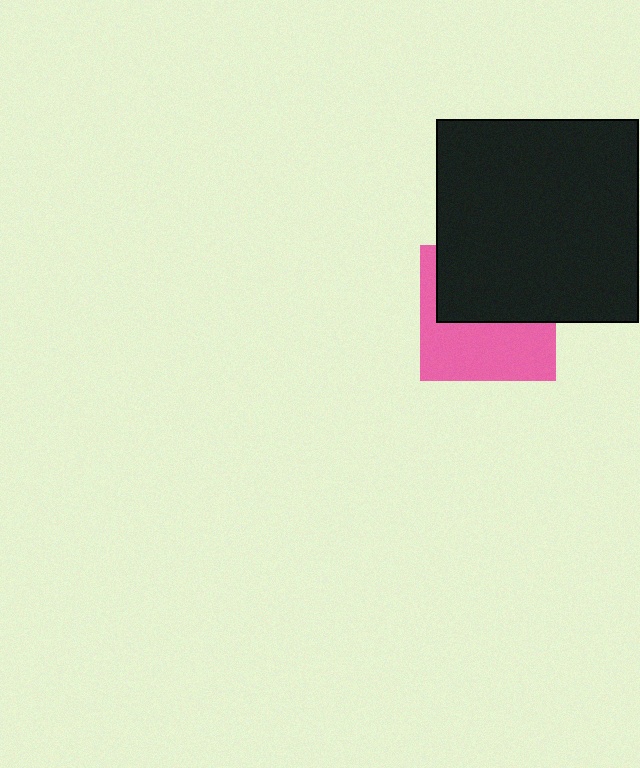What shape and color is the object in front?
The object in front is a black square.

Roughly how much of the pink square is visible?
About half of it is visible (roughly 49%).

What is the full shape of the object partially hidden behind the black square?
The partially hidden object is a pink square.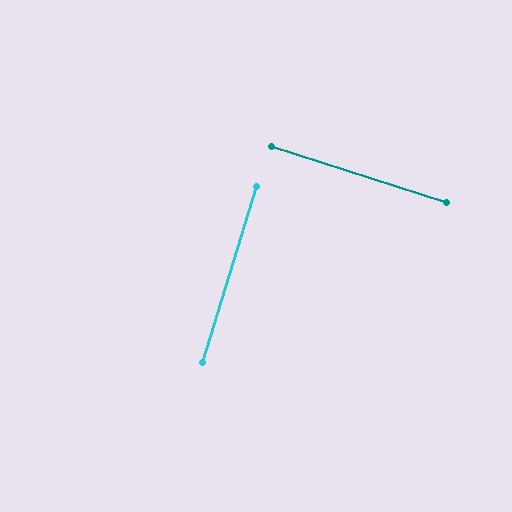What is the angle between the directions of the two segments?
Approximately 89 degrees.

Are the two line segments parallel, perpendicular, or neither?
Perpendicular — they meet at approximately 89°.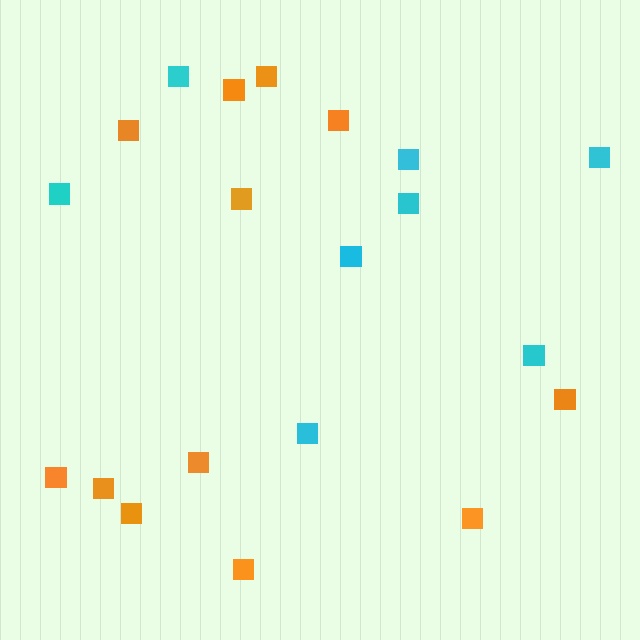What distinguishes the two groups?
There are 2 groups: one group of cyan squares (8) and one group of orange squares (12).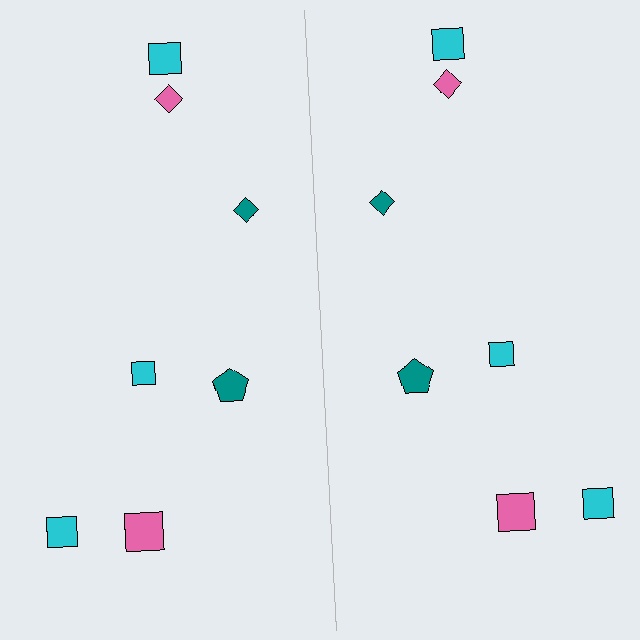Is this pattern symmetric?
Yes, this pattern has bilateral (reflection) symmetry.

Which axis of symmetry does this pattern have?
The pattern has a vertical axis of symmetry running through the center of the image.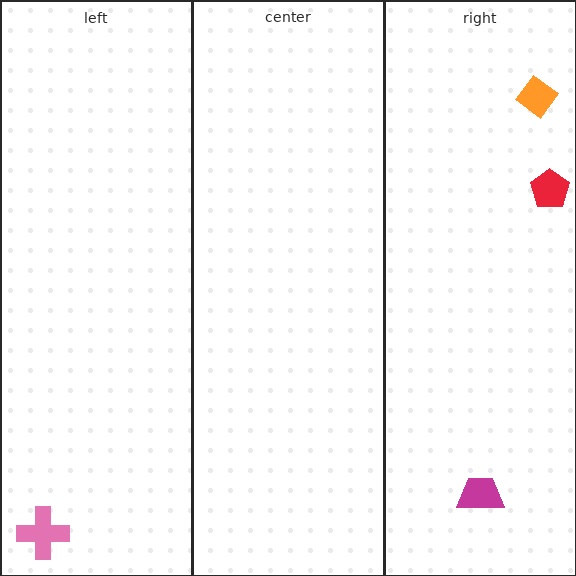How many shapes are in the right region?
3.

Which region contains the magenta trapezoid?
The right region.